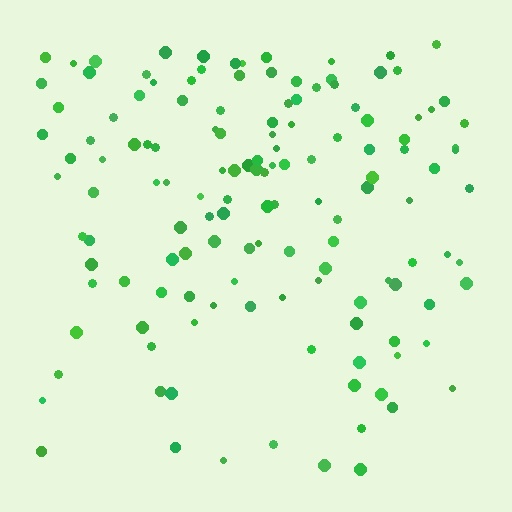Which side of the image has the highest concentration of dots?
The top.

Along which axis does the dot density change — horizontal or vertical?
Vertical.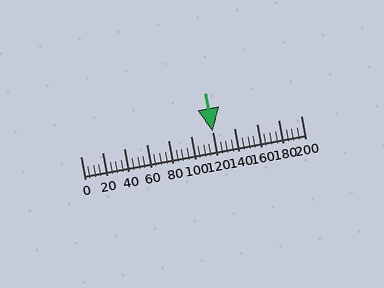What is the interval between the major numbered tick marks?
The major tick marks are spaced 20 units apart.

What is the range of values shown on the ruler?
The ruler shows values from 0 to 200.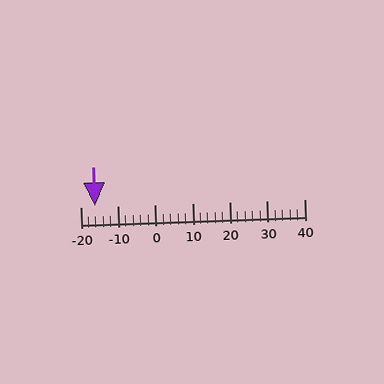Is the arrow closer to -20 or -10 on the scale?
The arrow is closer to -20.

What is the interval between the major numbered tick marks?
The major tick marks are spaced 10 units apart.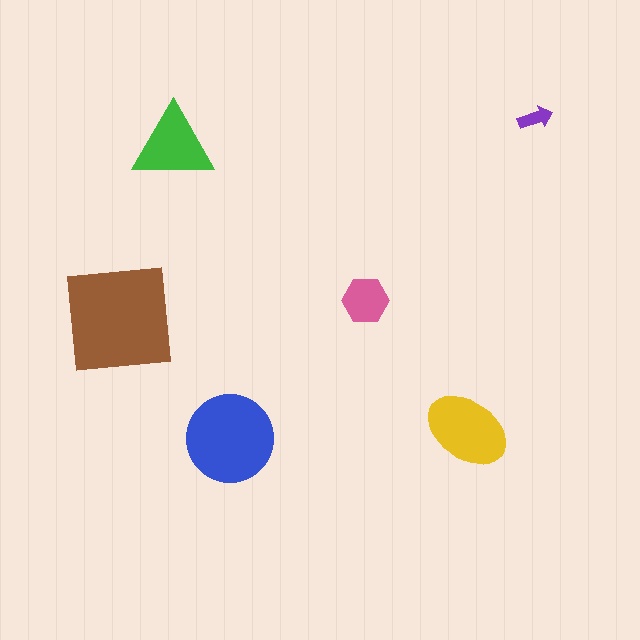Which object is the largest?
The brown square.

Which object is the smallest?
The purple arrow.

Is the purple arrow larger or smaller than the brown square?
Smaller.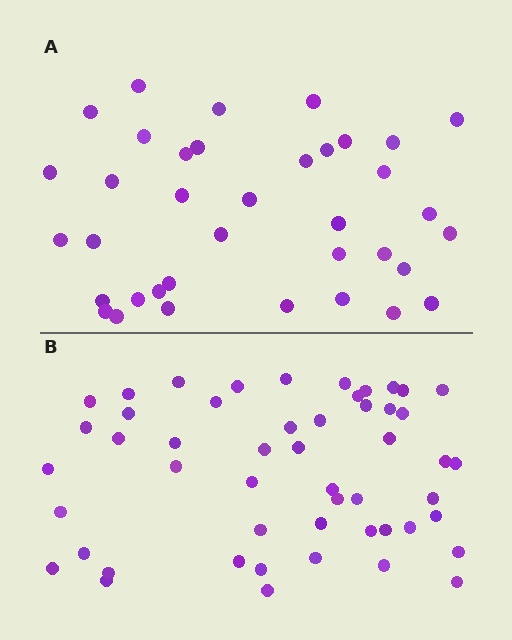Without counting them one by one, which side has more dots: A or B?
Region B (the bottom region) has more dots.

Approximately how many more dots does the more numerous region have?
Region B has approximately 15 more dots than region A.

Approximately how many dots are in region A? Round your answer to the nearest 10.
About 40 dots. (The exact count is 37, which rounds to 40.)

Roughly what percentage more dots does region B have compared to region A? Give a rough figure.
About 40% more.